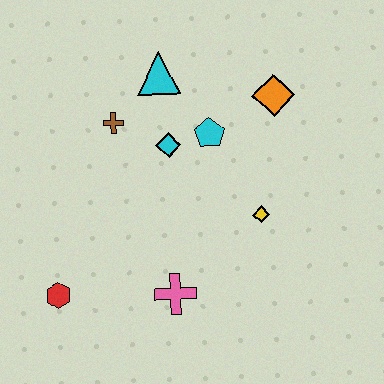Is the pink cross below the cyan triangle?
Yes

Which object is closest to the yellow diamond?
The cyan pentagon is closest to the yellow diamond.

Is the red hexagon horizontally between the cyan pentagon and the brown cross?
No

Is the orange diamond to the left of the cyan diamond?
No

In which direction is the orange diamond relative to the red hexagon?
The orange diamond is to the right of the red hexagon.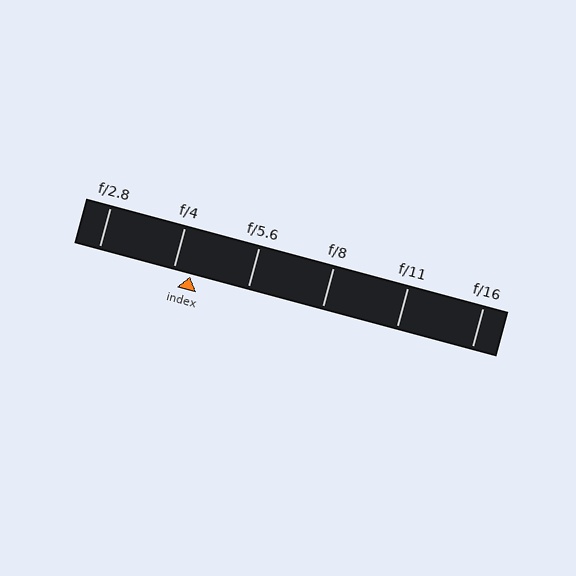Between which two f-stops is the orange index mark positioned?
The index mark is between f/4 and f/5.6.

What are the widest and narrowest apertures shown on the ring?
The widest aperture shown is f/2.8 and the narrowest is f/16.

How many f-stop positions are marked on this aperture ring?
There are 6 f-stop positions marked.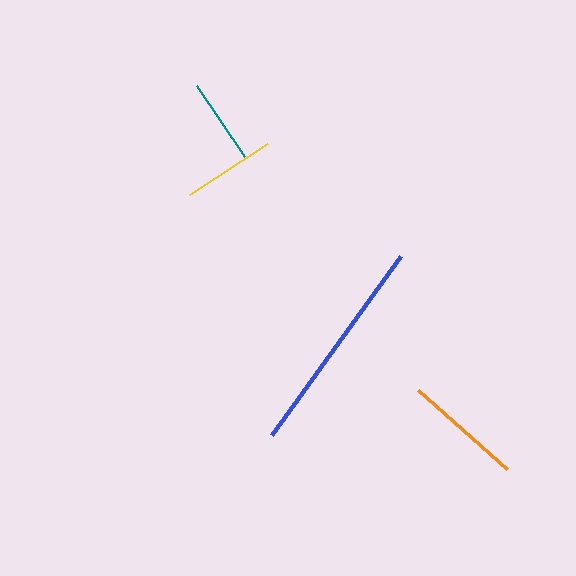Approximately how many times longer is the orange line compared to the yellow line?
The orange line is approximately 1.3 times the length of the yellow line.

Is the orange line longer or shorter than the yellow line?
The orange line is longer than the yellow line.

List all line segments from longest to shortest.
From longest to shortest: blue, orange, yellow, teal.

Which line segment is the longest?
The blue line is the longest at approximately 221 pixels.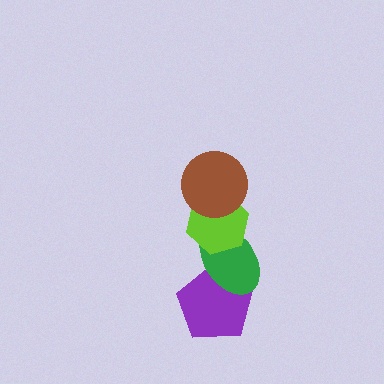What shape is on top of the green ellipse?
The lime hexagon is on top of the green ellipse.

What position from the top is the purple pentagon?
The purple pentagon is 4th from the top.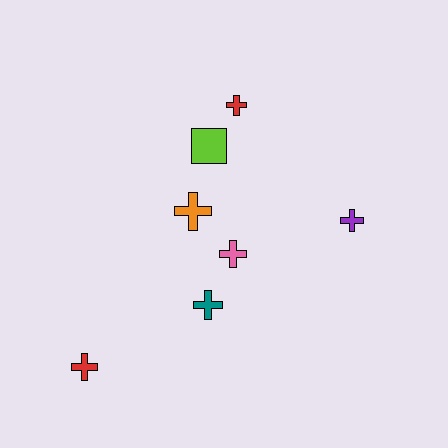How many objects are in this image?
There are 7 objects.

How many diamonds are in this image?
There are no diamonds.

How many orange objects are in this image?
There is 1 orange object.